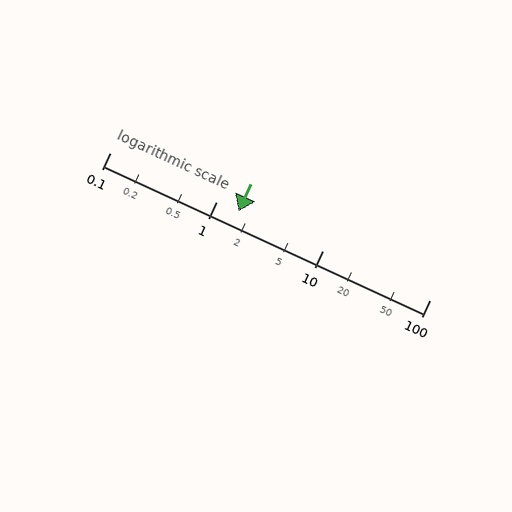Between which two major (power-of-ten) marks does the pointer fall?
The pointer is between 1 and 10.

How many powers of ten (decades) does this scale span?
The scale spans 3 decades, from 0.1 to 100.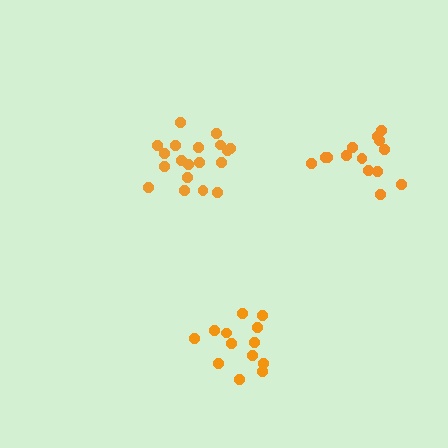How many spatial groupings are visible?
There are 3 spatial groupings.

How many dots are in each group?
Group 1: 19 dots, Group 2: 14 dots, Group 3: 13 dots (46 total).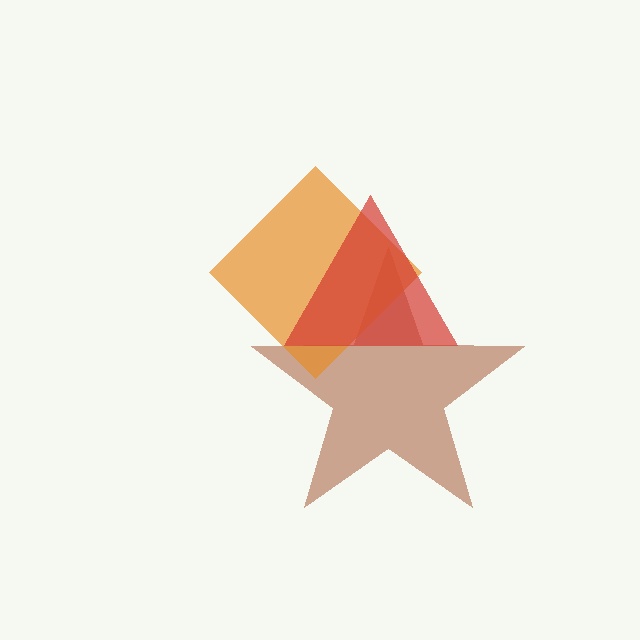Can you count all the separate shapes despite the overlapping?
Yes, there are 3 separate shapes.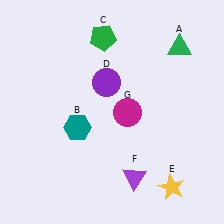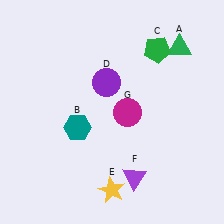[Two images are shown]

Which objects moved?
The objects that moved are: the green pentagon (C), the yellow star (E).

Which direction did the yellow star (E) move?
The yellow star (E) moved left.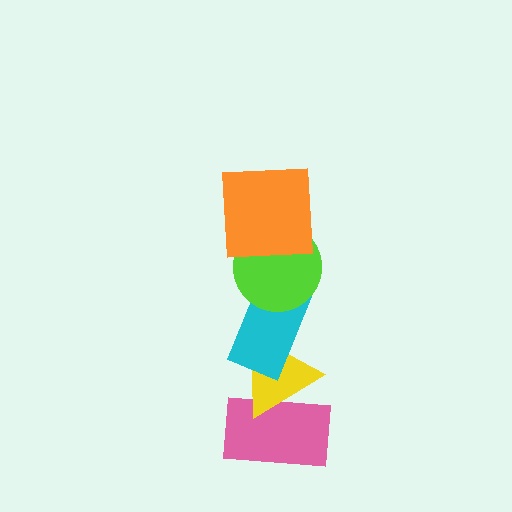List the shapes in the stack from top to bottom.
From top to bottom: the orange square, the lime circle, the cyan rectangle, the yellow triangle, the pink rectangle.